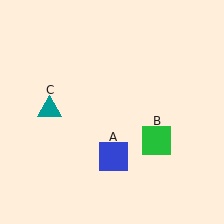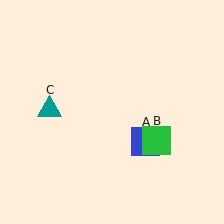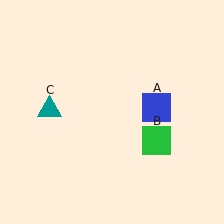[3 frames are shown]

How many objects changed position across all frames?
1 object changed position: blue square (object A).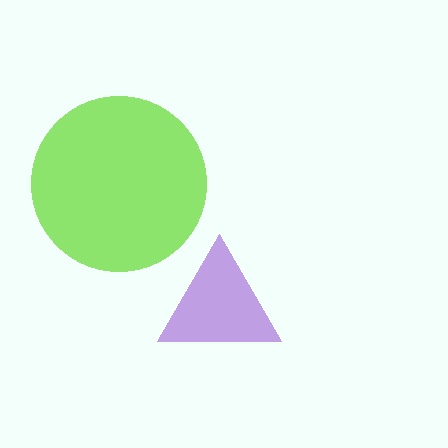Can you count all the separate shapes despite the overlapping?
Yes, there are 2 separate shapes.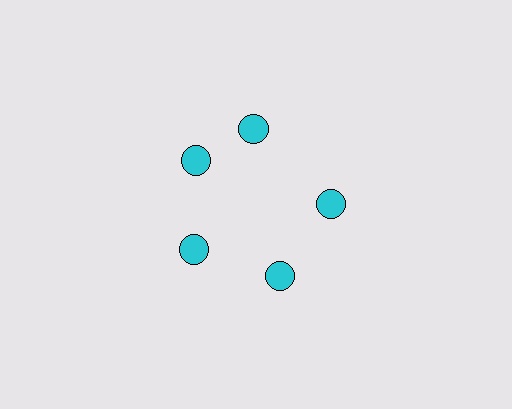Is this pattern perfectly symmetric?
No. The 5 cyan circles are arranged in a ring, but one element near the 1 o'clock position is rotated out of alignment along the ring, breaking the 5-fold rotational symmetry.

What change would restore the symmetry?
The symmetry would be restored by rotating it back into even spacing with its neighbors so that all 5 circles sit at equal angles and equal distance from the center.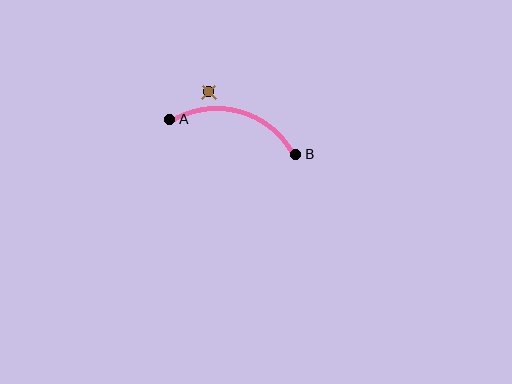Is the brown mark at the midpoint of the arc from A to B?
No — the brown mark does not lie on the arc at all. It sits slightly outside the curve.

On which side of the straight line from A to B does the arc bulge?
The arc bulges above the straight line connecting A and B.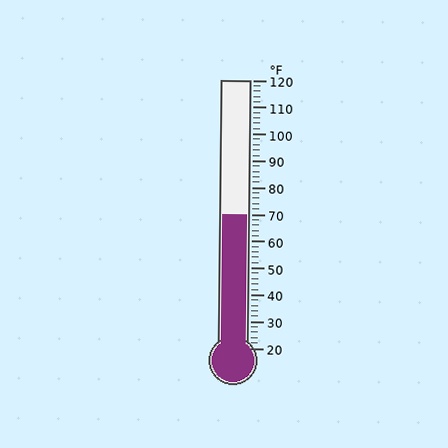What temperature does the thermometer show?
The thermometer shows approximately 70°F.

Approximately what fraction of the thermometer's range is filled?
The thermometer is filled to approximately 50% of its range.